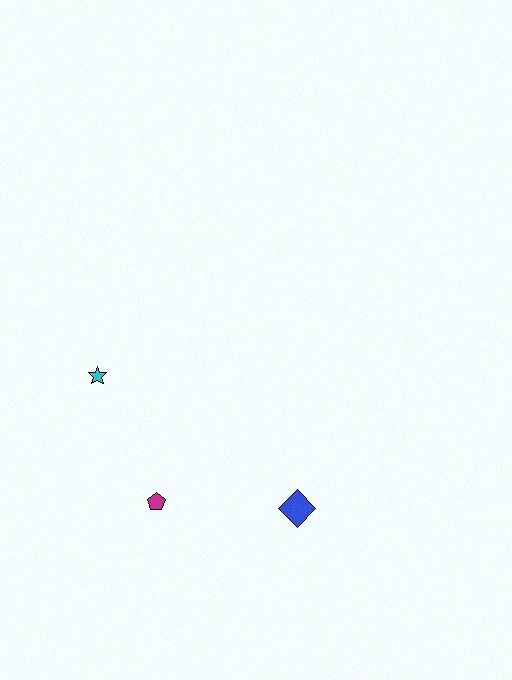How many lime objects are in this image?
There are no lime objects.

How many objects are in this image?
There are 3 objects.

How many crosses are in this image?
There are no crosses.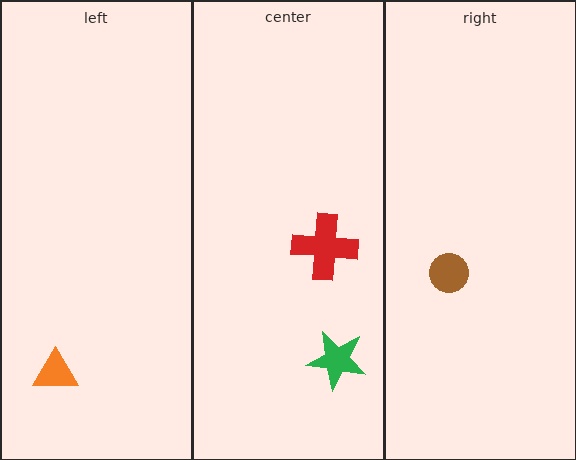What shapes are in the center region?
The green star, the red cross.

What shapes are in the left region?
The orange triangle.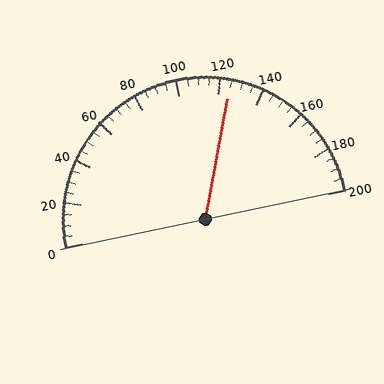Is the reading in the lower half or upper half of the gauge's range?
The reading is in the upper half of the range (0 to 200).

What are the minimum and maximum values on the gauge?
The gauge ranges from 0 to 200.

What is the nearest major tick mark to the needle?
The nearest major tick mark is 120.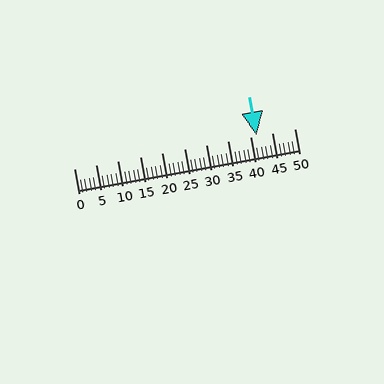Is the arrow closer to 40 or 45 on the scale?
The arrow is closer to 40.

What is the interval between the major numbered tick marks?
The major tick marks are spaced 5 units apart.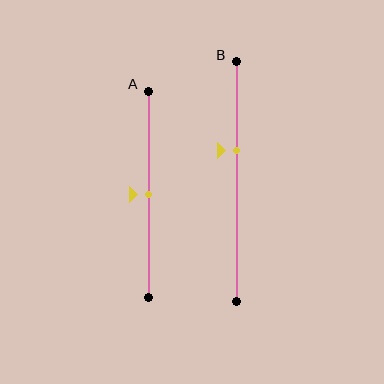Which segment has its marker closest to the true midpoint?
Segment A has its marker closest to the true midpoint.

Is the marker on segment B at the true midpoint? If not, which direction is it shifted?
No, the marker on segment B is shifted upward by about 13% of the segment length.